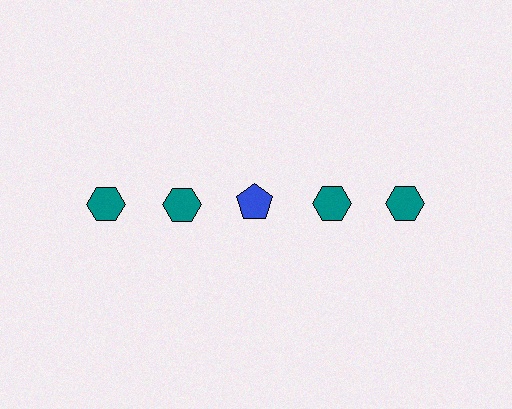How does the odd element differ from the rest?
It differs in both color (blue instead of teal) and shape (pentagon instead of hexagon).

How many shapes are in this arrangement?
There are 5 shapes arranged in a grid pattern.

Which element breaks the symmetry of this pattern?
The blue pentagon in the top row, center column breaks the symmetry. All other shapes are teal hexagons.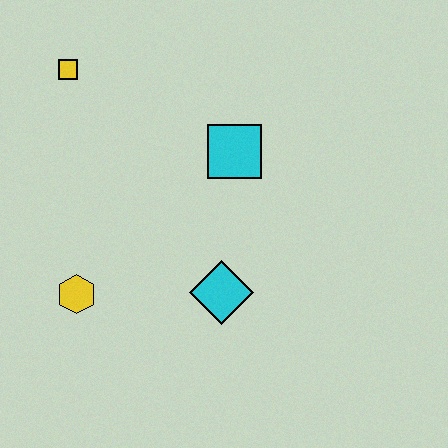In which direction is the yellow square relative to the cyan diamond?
The yellow square is above the cyan diamond.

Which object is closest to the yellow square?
The cyan square is closest to the yellow square.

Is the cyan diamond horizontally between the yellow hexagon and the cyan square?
Yes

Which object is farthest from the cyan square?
The yellow hexagon is farthest from the cyan square.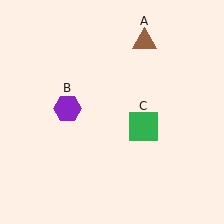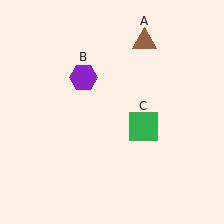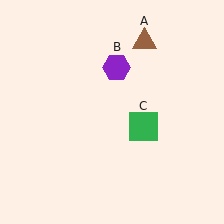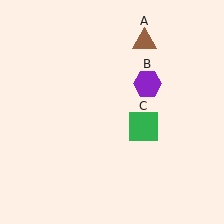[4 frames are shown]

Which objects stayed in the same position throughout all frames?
Brown triangle (object A) and green square (object C) remained stationary.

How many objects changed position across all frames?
1 object changed position: purple hexagon (object B).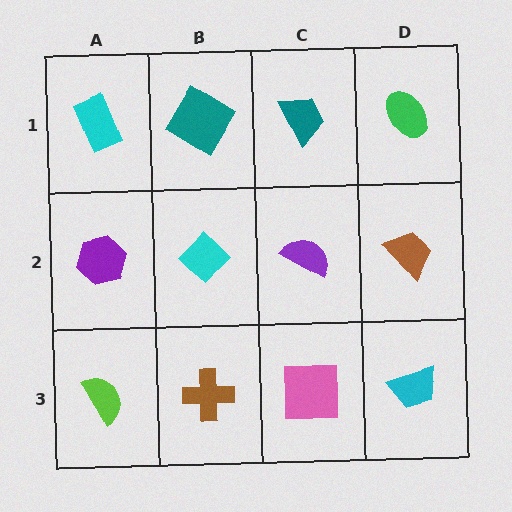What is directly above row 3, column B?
A cyan diamond.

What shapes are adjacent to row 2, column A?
A cyan rectangle (row 1, column A), a lime semicircle (row 3, column A), a cyan diamond (row 2, column B).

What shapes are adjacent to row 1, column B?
A cyan diamond (row 2, column B), a cyan rectangle (row 1, column A), a teal trapezoid (row 1, column C).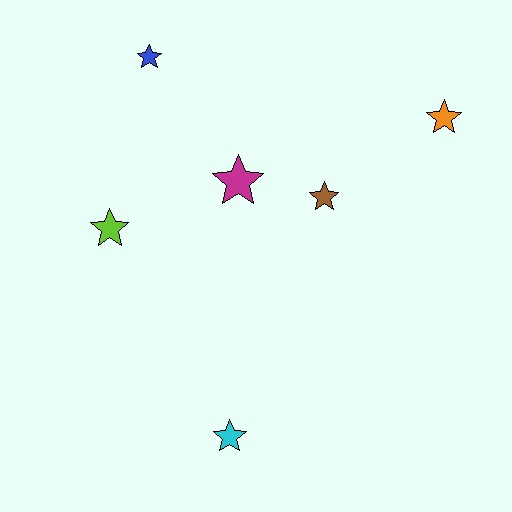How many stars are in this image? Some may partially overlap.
There are 6 stars.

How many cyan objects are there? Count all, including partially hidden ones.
There is 1 cyan object.